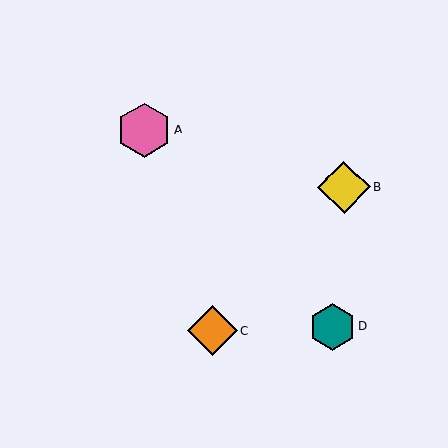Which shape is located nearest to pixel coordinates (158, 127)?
The pink hexagon (labeled A) at (144, 130) is nearest to that location.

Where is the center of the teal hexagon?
The center of the teal hexagon is at (332, 327).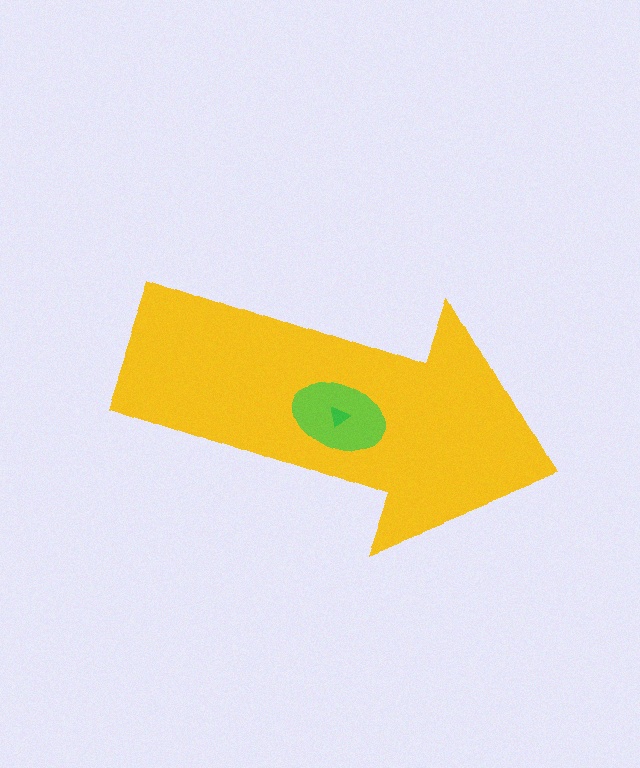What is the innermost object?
The green triangle.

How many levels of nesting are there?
3.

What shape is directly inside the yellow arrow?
The lime ellipse.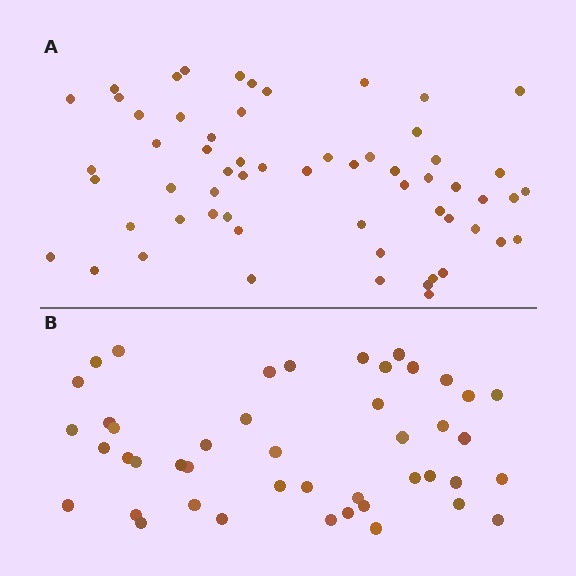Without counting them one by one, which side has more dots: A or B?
Region A (the top region) has more dots.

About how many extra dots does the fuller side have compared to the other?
Region A has approximately 15 more dots than region B.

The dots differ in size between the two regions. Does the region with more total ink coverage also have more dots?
No. Region B has more total ink coverage because its dots are larger, but region A actually contains more individual dots. Total area can be misleading — the number of items is what matters here.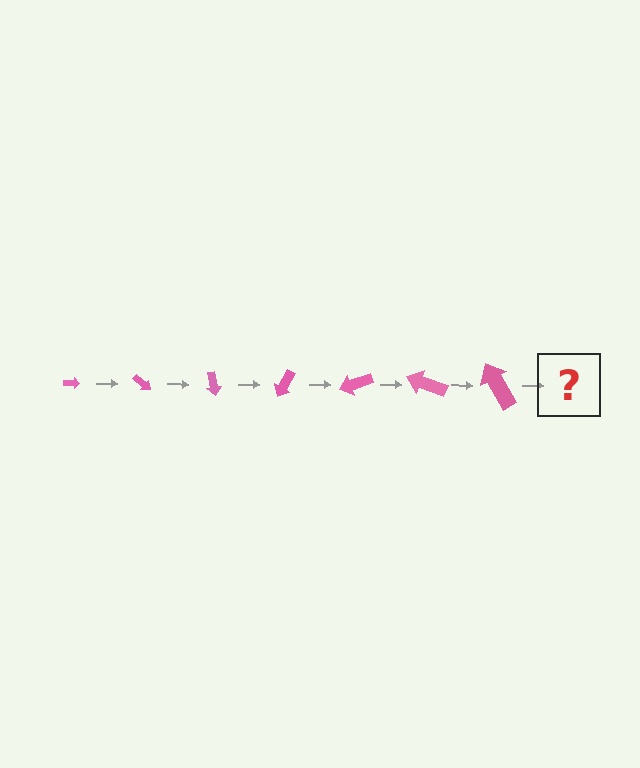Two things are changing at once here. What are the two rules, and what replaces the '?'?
The two rules are that the arrow grows larger each step and it rotates 40 degrees each step. The '?' should be an arrow, larger than the previous one and rotated 280 degrees from the start.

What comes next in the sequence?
The next element should be an arrow, larger than the previous one and rotated 280 degrees from the start.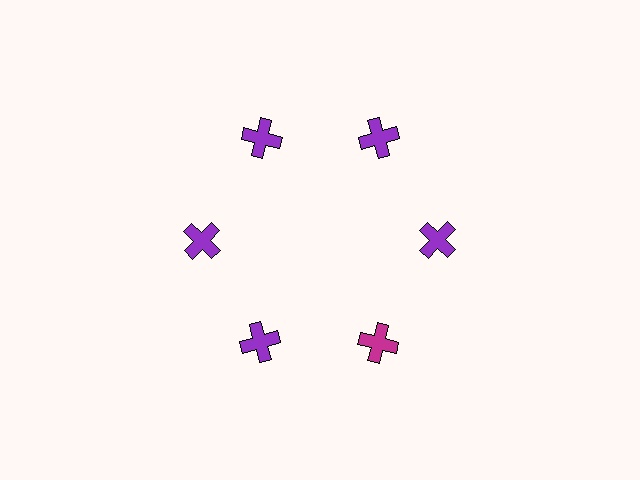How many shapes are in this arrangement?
There are 6 shapes arranged in a ring pattern.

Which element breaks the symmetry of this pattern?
The magenta cross at roughly the 5 o'clock position breaks the symmetry. All other shapes are purple crosses.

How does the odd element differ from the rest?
It has a different color: magenta instead of purple.